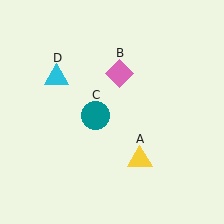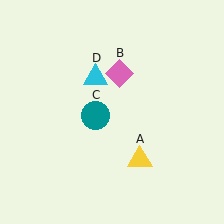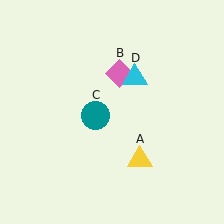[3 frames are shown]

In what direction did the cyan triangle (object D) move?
The cyan triangle (object D) moved right.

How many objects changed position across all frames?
1 object changed position: cyan triangle (object D).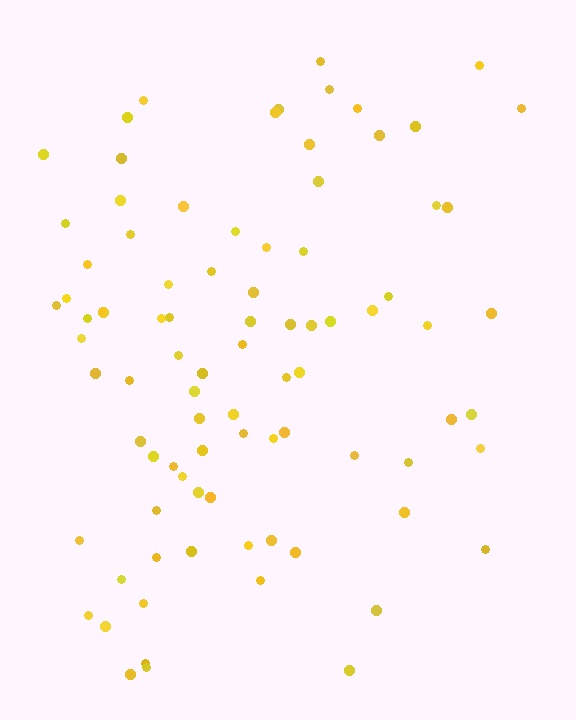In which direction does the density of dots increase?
From right to left, with the left side densest.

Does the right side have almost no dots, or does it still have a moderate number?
Still a moderate number, just noticeably fewer than the left.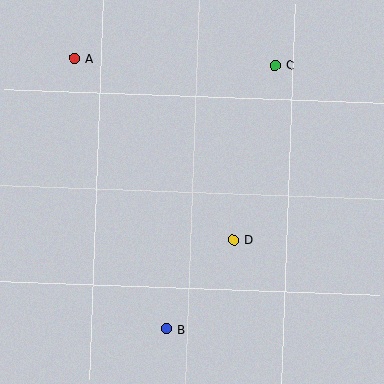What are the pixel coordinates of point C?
Point C is at (275, 65).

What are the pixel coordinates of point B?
Point B is at (167, 329).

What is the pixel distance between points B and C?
The distance between B and C is 286 pixels.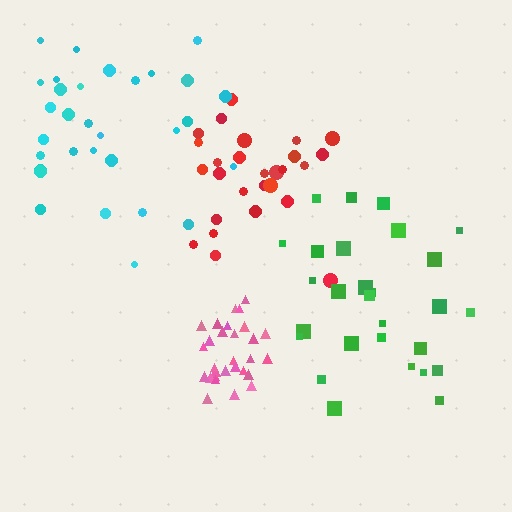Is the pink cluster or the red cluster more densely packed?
Pink.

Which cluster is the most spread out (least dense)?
Cyan.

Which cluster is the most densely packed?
Pink.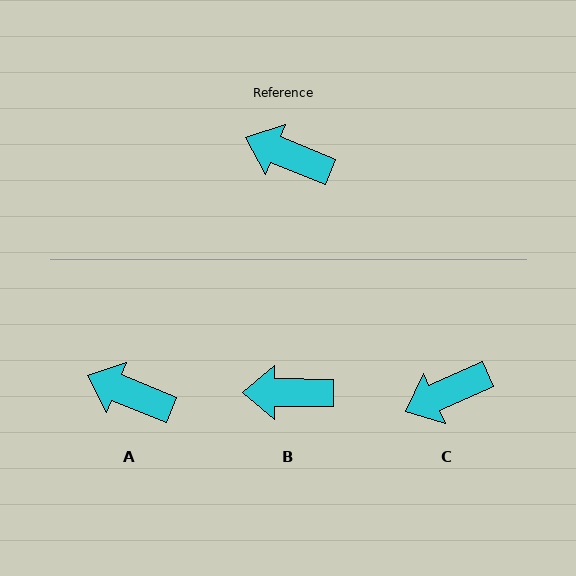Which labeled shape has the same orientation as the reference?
A.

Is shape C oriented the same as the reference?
No, it is off by about 46 degrees.